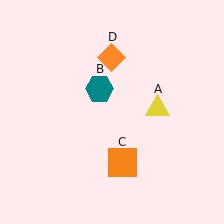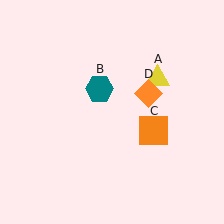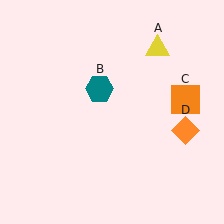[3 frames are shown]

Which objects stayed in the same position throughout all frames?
Teal hexagon (object B) remained stationary.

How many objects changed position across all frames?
3 objects changed position: yellow triangle (object A), orange square (object C), orange diamond (object D).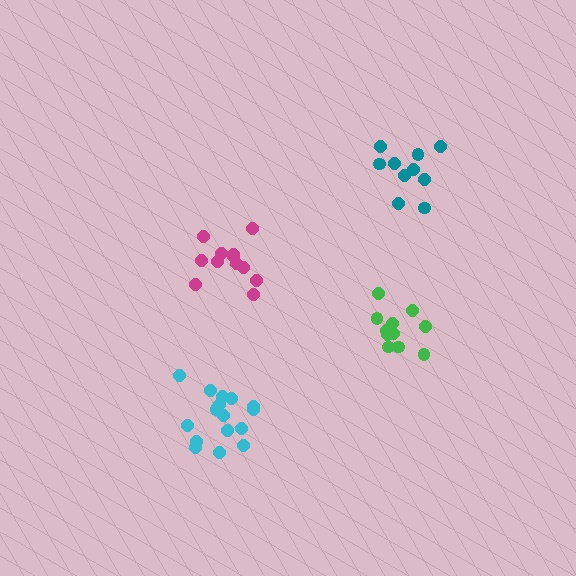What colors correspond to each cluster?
The clusters are colored: green, teal, magenta, cyan.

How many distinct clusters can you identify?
There are 4 distinct clusters.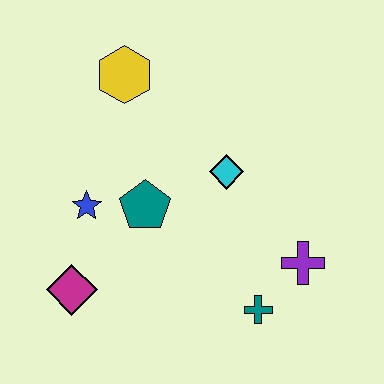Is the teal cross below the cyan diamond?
Yes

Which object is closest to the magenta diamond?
The blue star is closest to the magenta diamond.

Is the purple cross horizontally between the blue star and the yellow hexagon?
No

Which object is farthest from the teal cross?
The yellow hexagon is farthest from the teal cross.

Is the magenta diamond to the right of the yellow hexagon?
No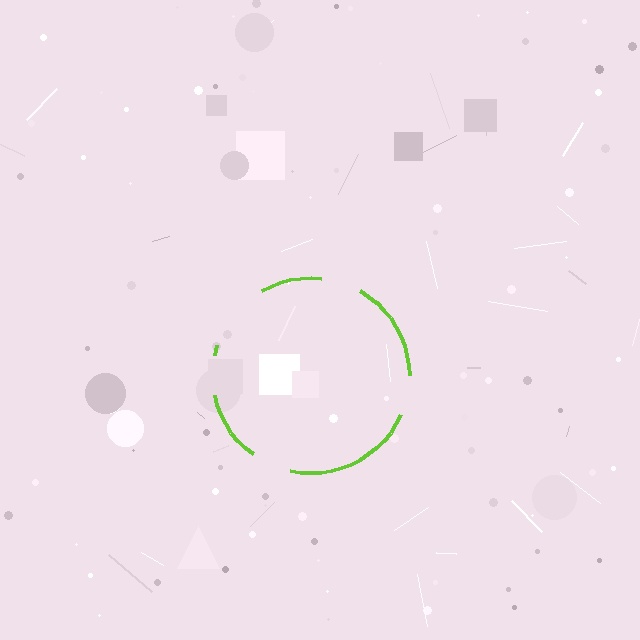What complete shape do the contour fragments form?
The contour fragments form a circle.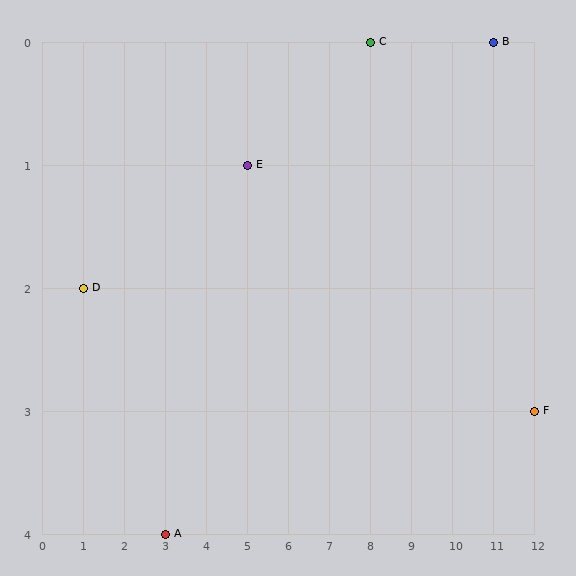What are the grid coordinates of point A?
Point A is at grid coordinates (3, 4).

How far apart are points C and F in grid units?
Points C and F are 4 columns and 3 rows apart (about 5.0 grid units diagonally).